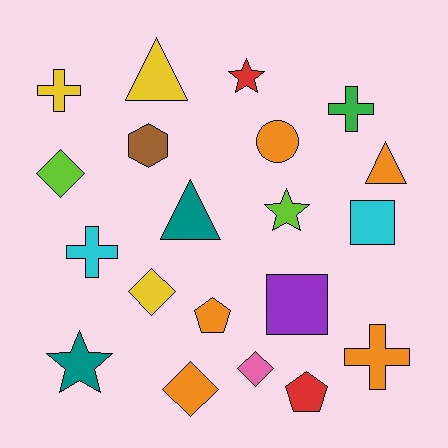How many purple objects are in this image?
There is 1 purple object.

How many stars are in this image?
There are 3 stars.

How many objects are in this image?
There are 20 objects.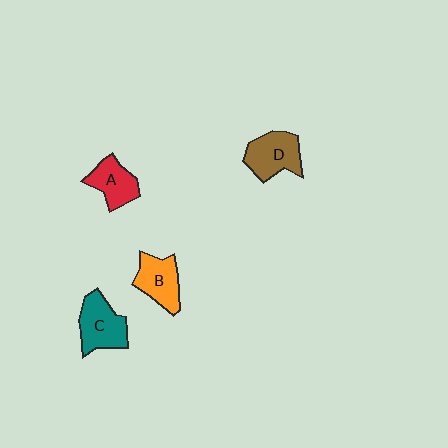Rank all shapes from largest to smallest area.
From largest to smallest: C (teal), D (brown), B (orange), A (red).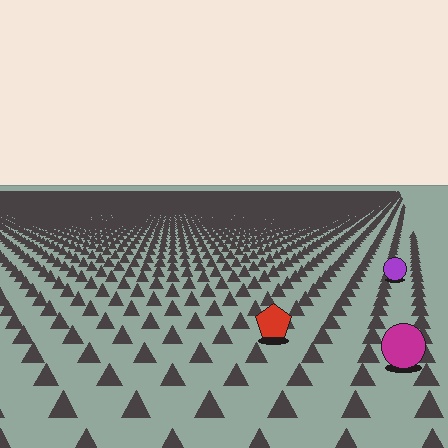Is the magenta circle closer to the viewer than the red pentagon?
Yes. The magenta circle is closer — you can tell from the texture gradient: the ground texture is coarser near it.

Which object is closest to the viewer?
The magenta circle is closest. The texture marks near it are larger and more spread out.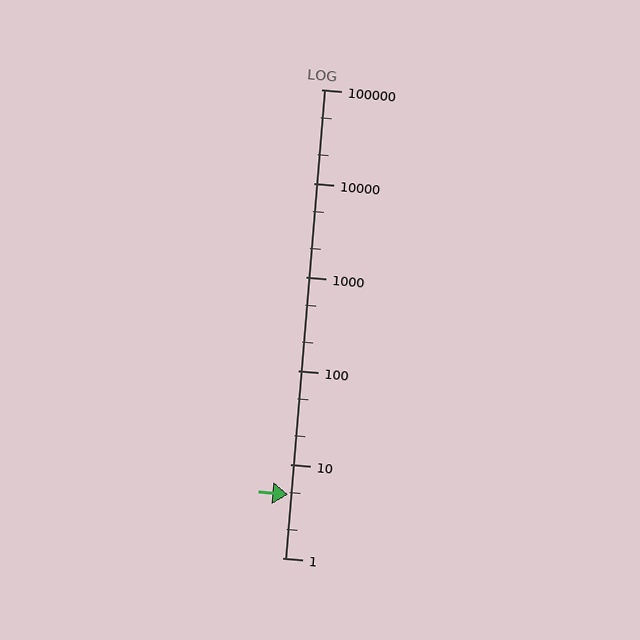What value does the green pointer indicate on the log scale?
The pointer indicates approximately 4.7.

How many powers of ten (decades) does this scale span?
The scale spans 5 decades, from 1 to 100000.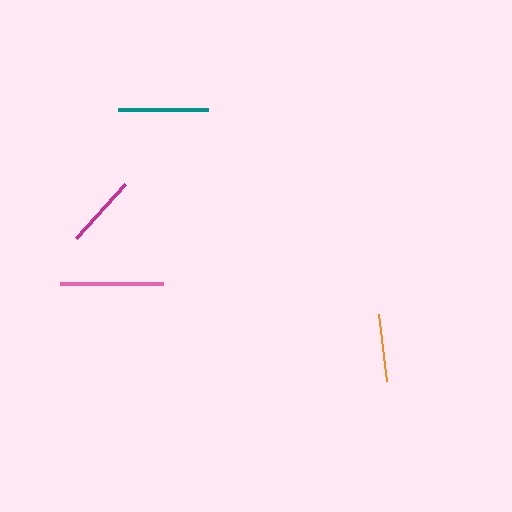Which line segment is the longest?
The pink line is the longest at approximately 103 pixels.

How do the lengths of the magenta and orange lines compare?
The magenta and orange lines are approximately the same length.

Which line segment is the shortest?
The orange line is the shortest at approximately 68 pixels.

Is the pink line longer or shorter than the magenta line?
The pink line is longer than the magenta line.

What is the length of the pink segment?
The pink segment is approximately 103 pixels long.